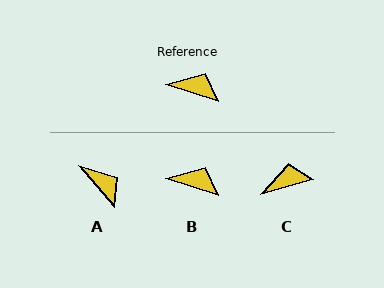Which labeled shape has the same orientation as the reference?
B.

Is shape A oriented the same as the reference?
No, it is off by about 32 degrees.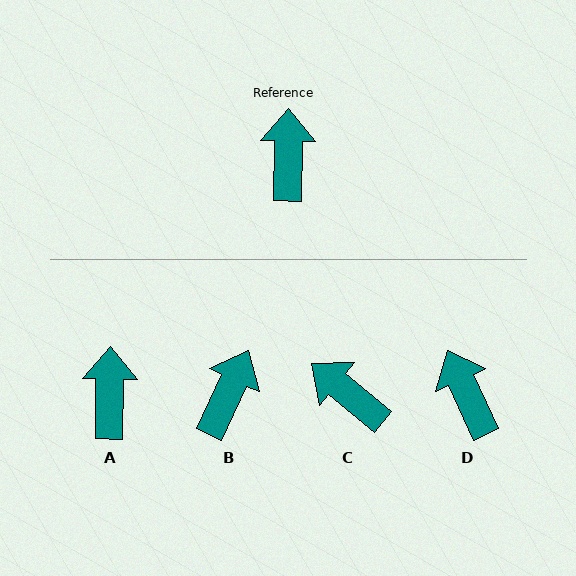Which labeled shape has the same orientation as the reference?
A.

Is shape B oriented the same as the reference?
No, it is off by about 24 degrees.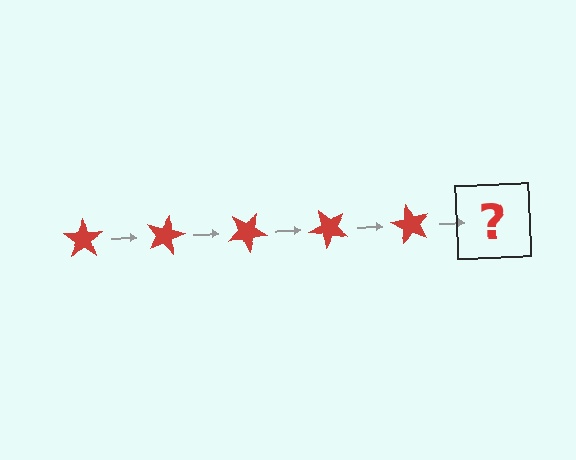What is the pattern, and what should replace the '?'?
The pattern is that the star rotates 15 degrees each step. The '?' should be a red star rotated 75 degrees.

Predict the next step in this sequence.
The next step is a red star rotated 75 degrees.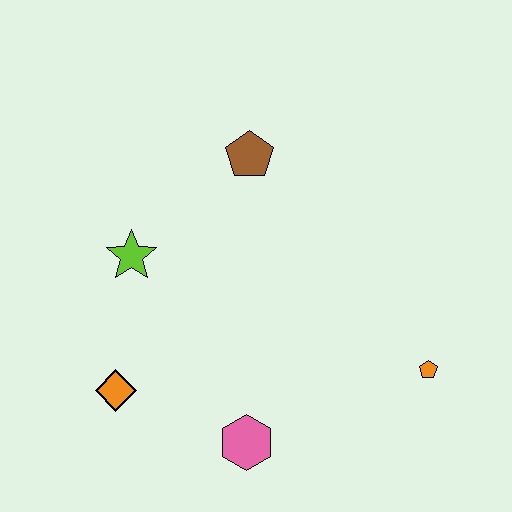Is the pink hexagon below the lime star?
Yes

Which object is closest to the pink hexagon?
The orange diamond is closest to the pink hexagon.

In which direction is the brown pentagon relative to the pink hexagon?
The brown pentagon is above the pink hexagon.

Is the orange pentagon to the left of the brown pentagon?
No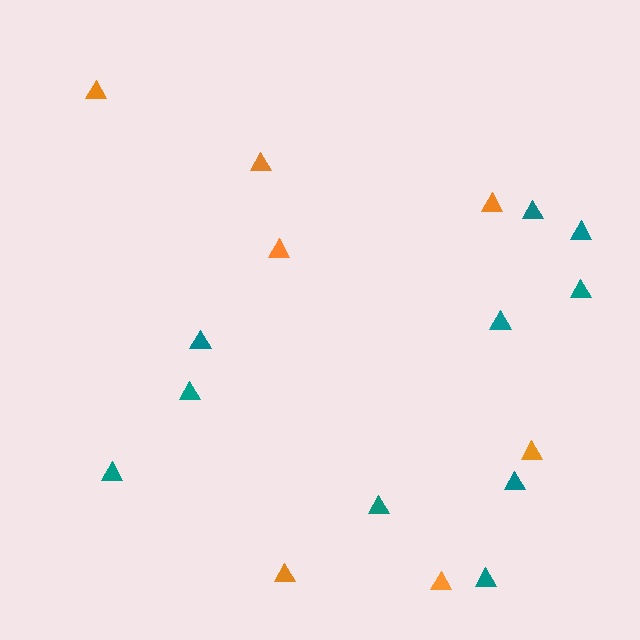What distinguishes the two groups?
There are 2 groups: one group of orange triangles (7) and one group of teal triangles (10).